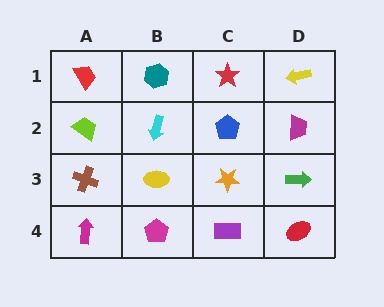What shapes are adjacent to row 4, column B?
A yellow ellipse (row 3, column B), a magenta arrow (row 4, column A), a purple rectangle (row 4, column C).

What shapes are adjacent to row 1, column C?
A blue pentagon (row 2, column C), a teal hexagon (row 1, column B), a yellow arrow (row 1, column D).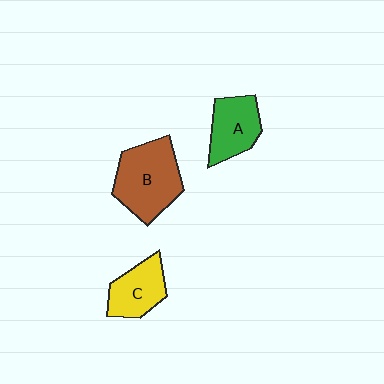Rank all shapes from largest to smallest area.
From largest to smallest: B (brown), A (green), C (yellow).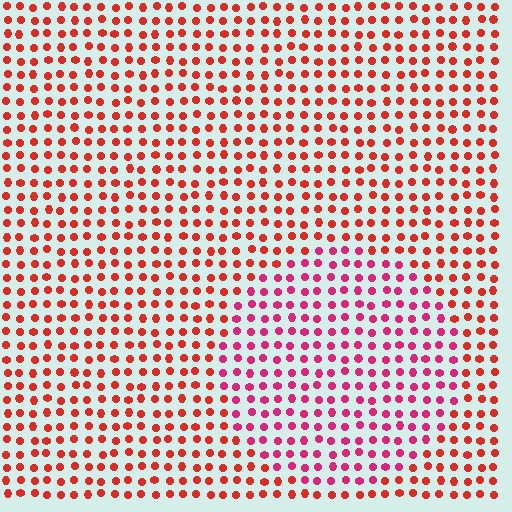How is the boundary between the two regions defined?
The boundary is defined purely by a slight shift in hue (about 32 degrees). Spacing, size, and orientation are identical on both sides.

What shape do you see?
I see a circle.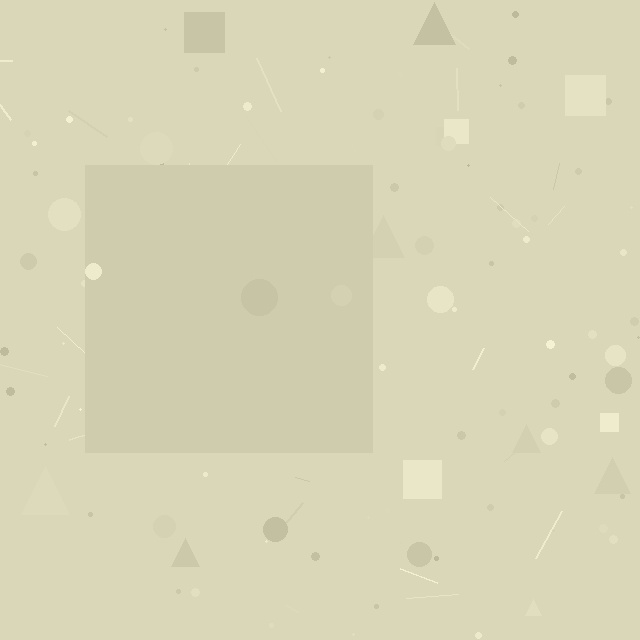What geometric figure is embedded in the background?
A square is embedded in the background.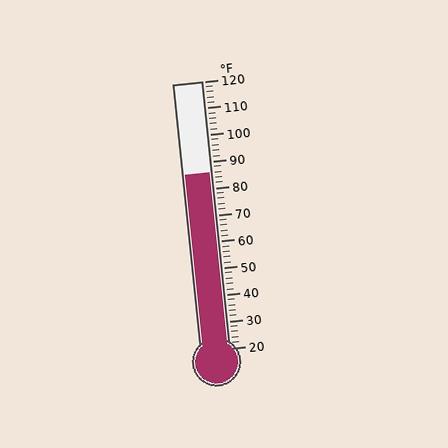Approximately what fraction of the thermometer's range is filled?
The thermometer is filled to approximately 65% of its range.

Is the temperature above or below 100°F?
The temperature is below 100°F.